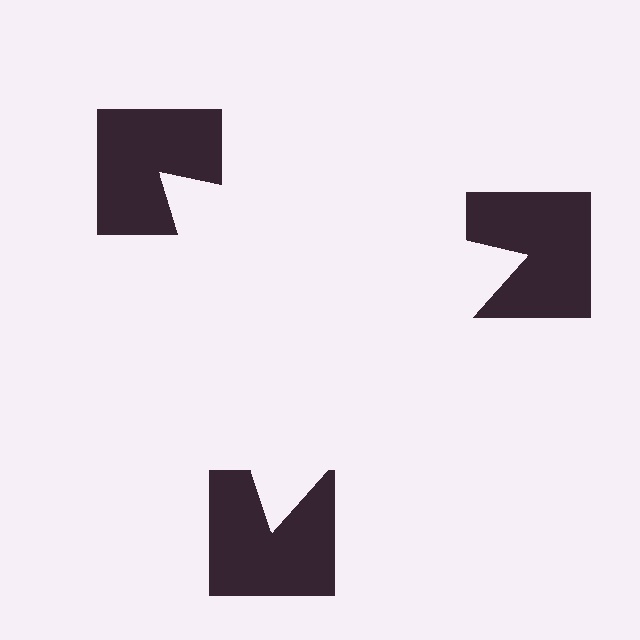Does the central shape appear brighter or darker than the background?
It typically appears slightly brighter than the background, even though no actual brightness change is drawn.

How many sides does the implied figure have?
3 sides.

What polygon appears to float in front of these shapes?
An illusory triangle — its edges are inferred from the aligned wedge cuts in the notched squares, not physically drawn.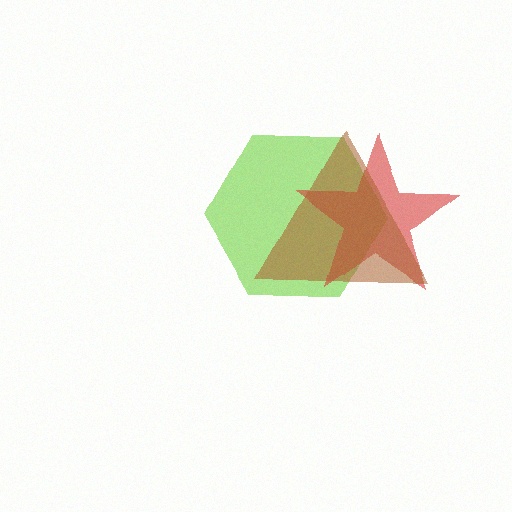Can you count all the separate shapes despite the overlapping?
Yes, there are 3 separate shapes.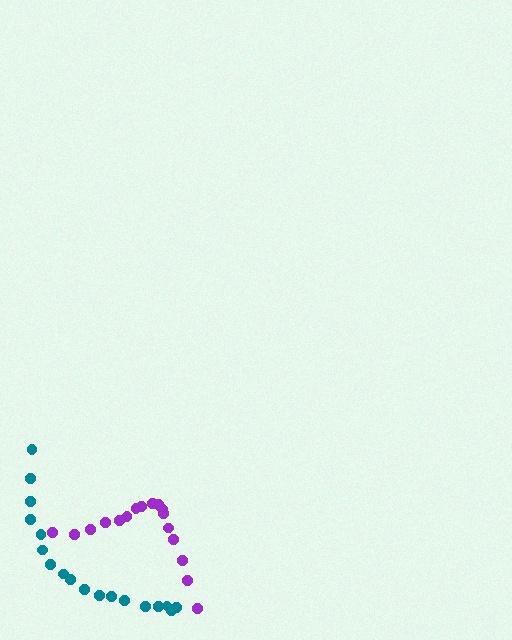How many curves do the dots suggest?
There are 2 distinct paths.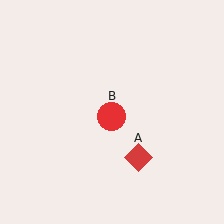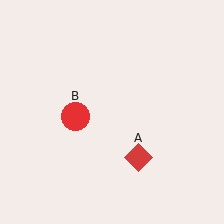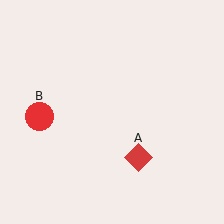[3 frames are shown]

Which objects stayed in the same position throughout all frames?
Red diamond (object A) remained stationary.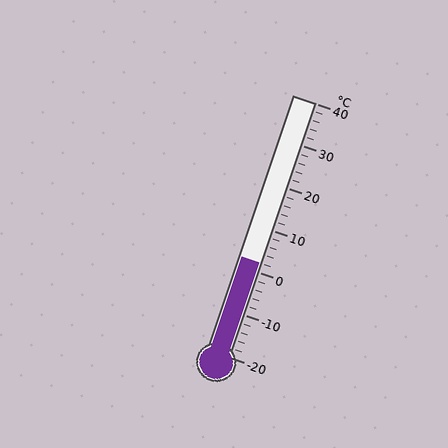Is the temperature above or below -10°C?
The temperature is above -10°C.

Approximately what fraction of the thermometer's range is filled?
The thermometer is filled to approximately 35% of its range.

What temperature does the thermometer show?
The thermometer shows approximately 2°C.